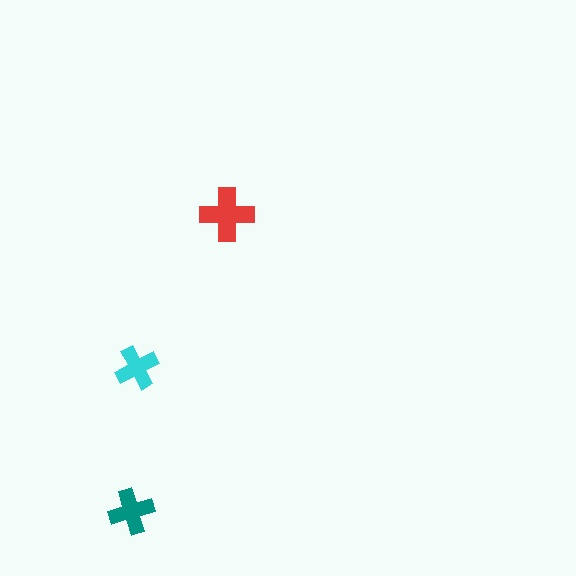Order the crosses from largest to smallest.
the red one, the teal one, the cyan one.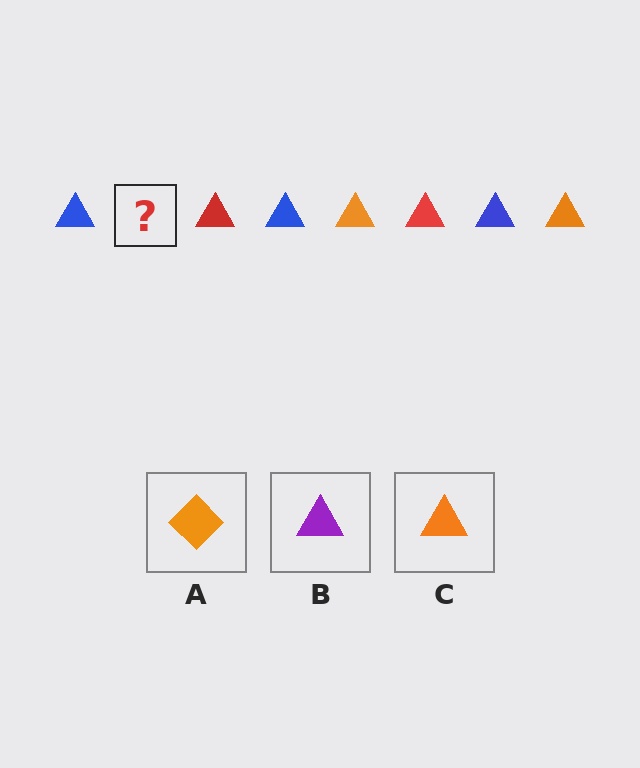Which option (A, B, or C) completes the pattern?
C.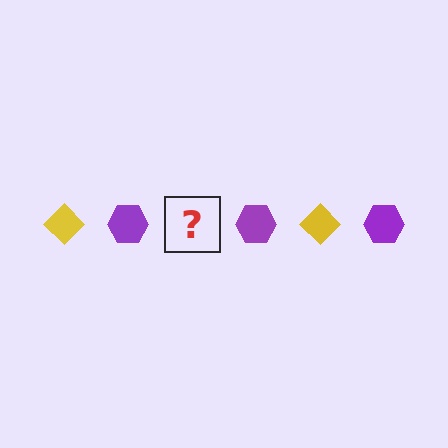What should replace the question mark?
The question mark should be replaced with a yellow diamond.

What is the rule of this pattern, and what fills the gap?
The rule is that the pattern alternates between yellow diamond and purple hexagon. The gap should be filled with a yellow diamond.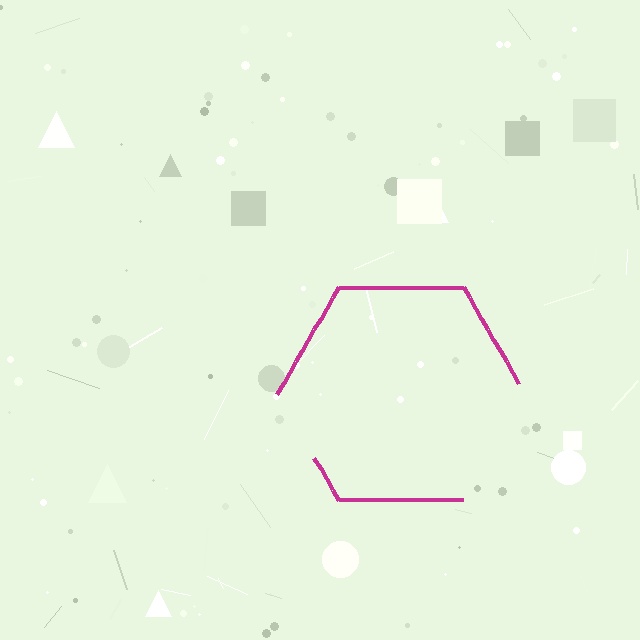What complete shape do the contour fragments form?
The contour fragments form a hexagon.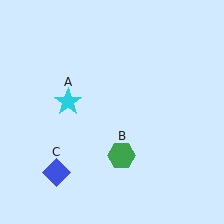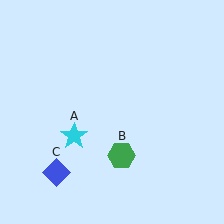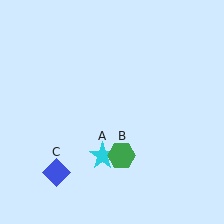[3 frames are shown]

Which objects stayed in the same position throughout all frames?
Green hexagon (object B) and blue diamond (object C) remained stationary.